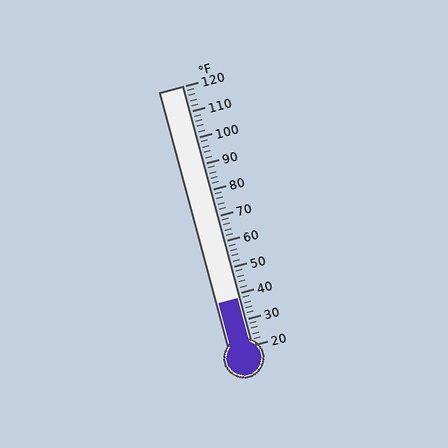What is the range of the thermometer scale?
The thermometer scale ranges from 20°F to 120°F.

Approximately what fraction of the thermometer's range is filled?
The thermometer is filled to approximately 20% of its range.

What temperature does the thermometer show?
The thermometer shows approximately 38°F.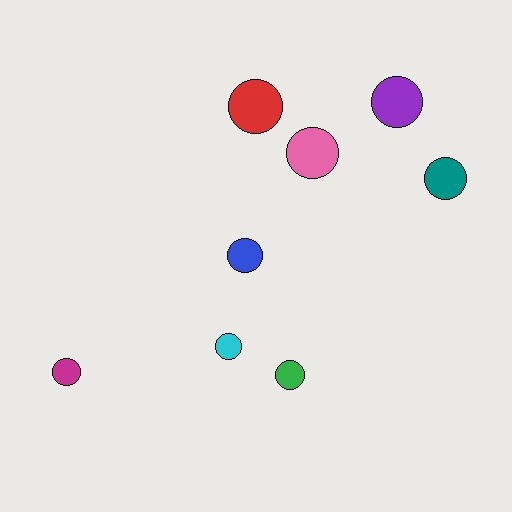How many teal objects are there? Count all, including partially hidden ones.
There is 1 teal object.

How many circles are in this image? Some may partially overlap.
There are 8 circles.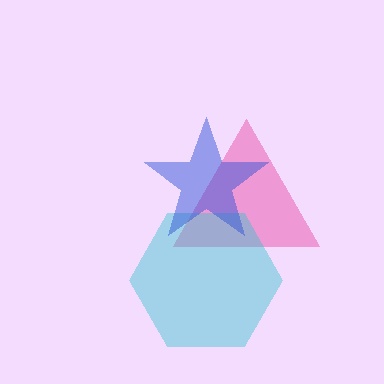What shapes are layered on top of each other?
The layered shapes are: a pink triangle, a cyan hexagon, a blue star.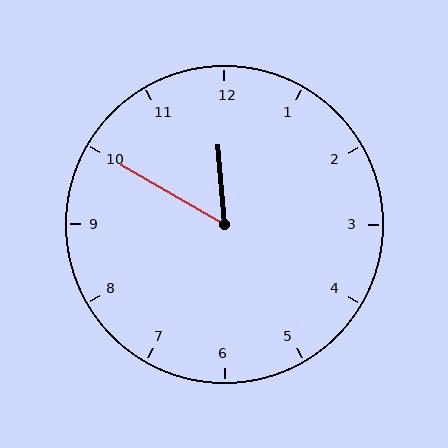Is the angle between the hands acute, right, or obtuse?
It is acute.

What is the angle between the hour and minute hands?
Approximately 55 degrees.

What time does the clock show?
11:50.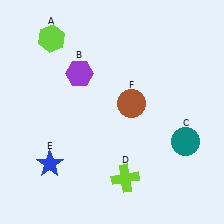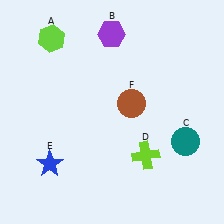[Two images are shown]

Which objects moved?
The objects that moved are: the purple hexagon (B), the lime cross (D).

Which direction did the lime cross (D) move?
The lime cross (D) moved up.